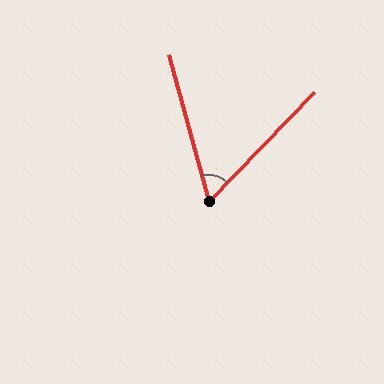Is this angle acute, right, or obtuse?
It is acute.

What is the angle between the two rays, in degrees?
Approximately 59 degrees.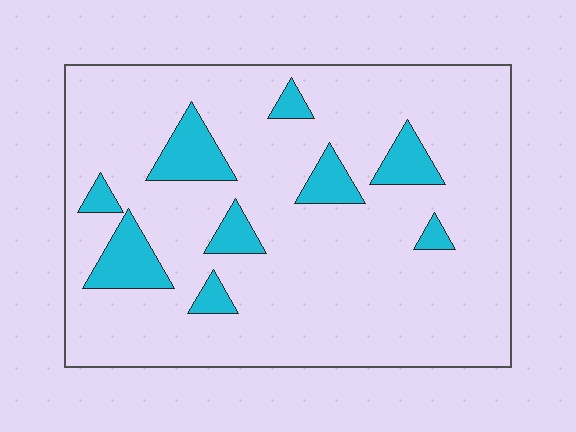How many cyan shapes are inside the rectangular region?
9.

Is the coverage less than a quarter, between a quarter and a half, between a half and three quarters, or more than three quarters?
Less than a quarter.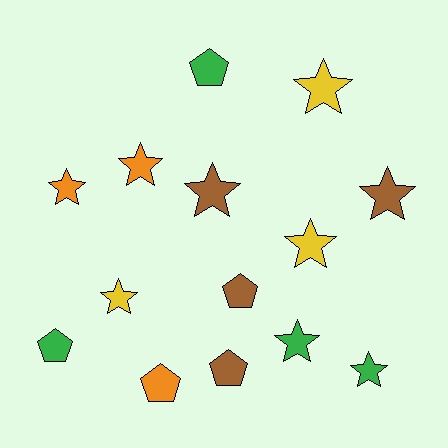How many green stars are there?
There are 2 green stars.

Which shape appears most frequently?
Star, with 9 objects.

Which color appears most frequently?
Brown, with 4 objects.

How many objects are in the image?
There are 14 objects.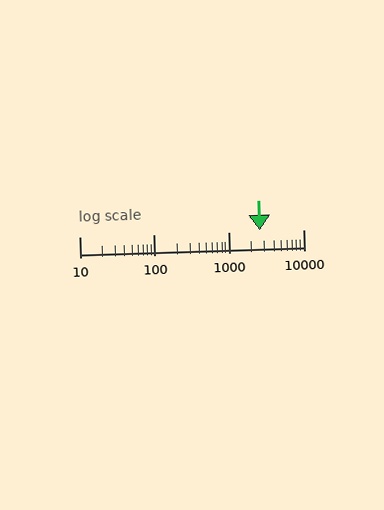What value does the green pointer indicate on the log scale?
The pointer indicates approximately 2600.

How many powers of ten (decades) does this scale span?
The scale spans 3 decades, from 10 to 10000.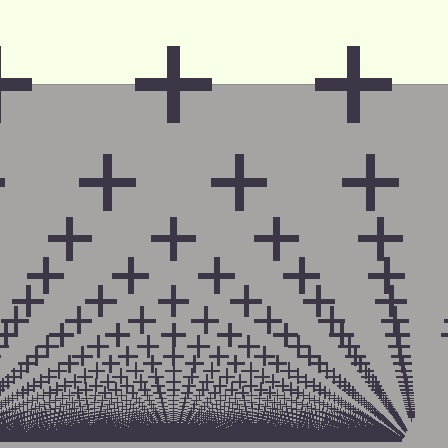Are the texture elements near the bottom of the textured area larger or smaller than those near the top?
Smaller. The gradient is inverted — elements near the bottom are smaller and denser.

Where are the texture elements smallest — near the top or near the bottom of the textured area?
Near the bottom.